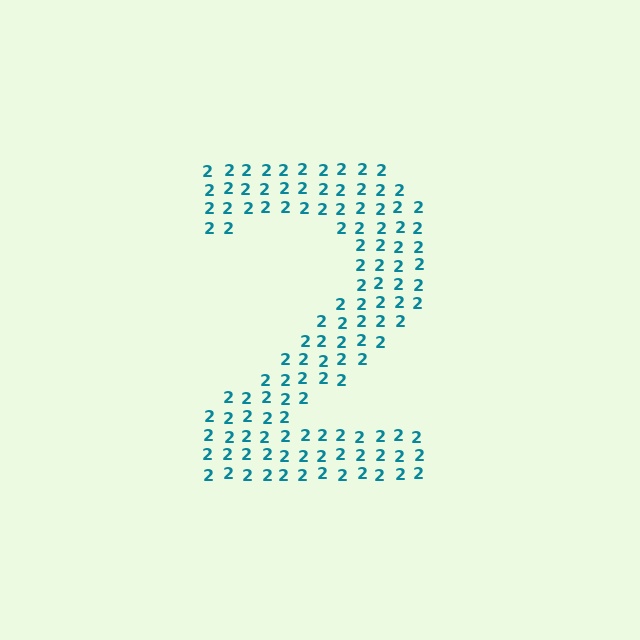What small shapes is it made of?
It is made of small digit 2's.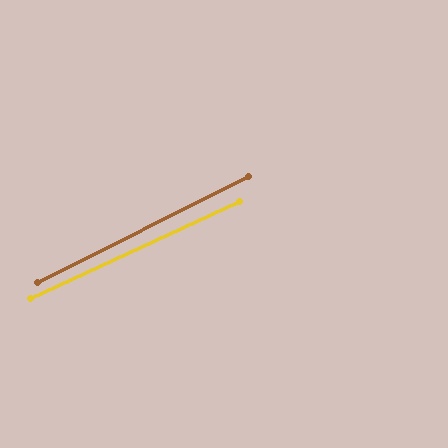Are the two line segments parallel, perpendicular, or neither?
Parallel — their directions differ by only 1.7°.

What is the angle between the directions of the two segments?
Approximately 2 degrees.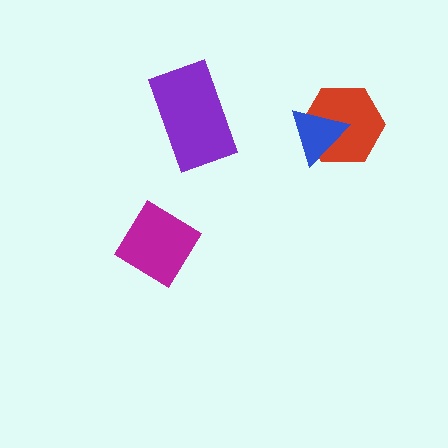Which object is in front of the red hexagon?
The blue triangle is in front of the red hexagon.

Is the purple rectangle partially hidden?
No, no other shape covers it.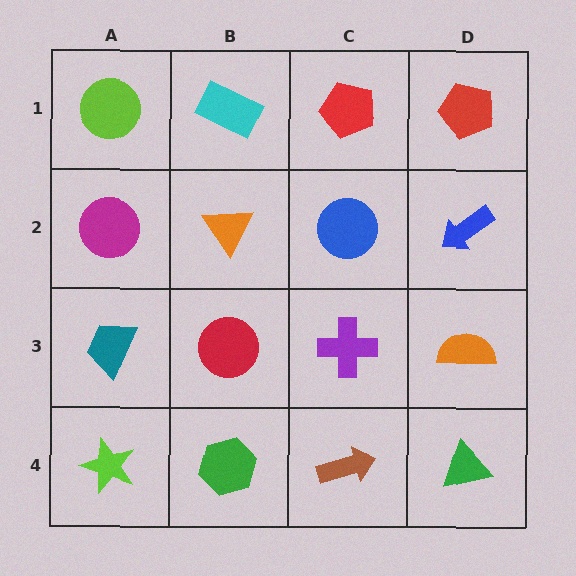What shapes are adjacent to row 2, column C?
A red pentagon (row 1, column C), a purple cross (row 3, column C), an orange triangle (row 2, column B), a blue arrow (row 2, column D).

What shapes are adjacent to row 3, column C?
A blue circle (row 2, column C), a brown arrow (row 4, column C), a red circle (row 3, column B), an orange semicircle (row 3, column D).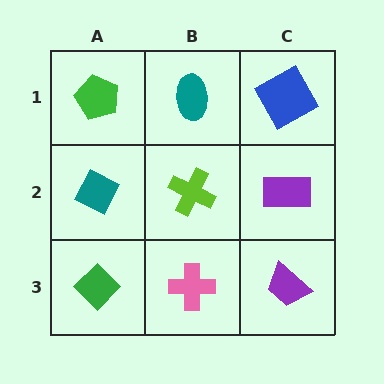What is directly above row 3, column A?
A teal diamond.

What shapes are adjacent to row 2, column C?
A blue square (row 1, column C), a purple trapezoid (row 3, column C), a lime cross (row 2, column B).